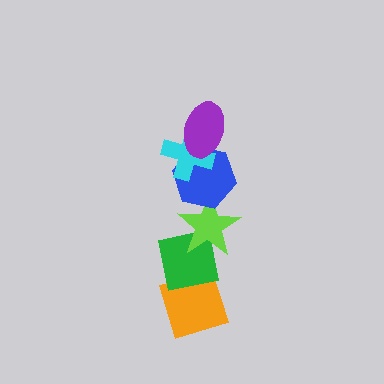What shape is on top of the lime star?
The blue hexagon is on top of the lime star.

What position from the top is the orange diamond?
The orange diamond is 6th from the top.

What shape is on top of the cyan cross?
The purple ellipse is on top of the cyan cross.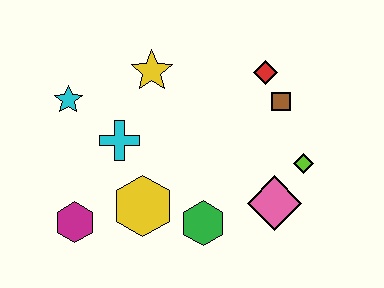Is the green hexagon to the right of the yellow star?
Yes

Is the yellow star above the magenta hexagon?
Yes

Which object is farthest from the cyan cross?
The lime diamond is farthest from the cyan cross.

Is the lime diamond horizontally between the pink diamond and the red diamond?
No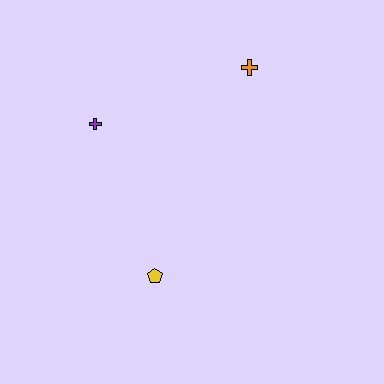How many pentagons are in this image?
There is 1 pentagon.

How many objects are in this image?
There are 3 objects.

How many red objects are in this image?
There are no red objects.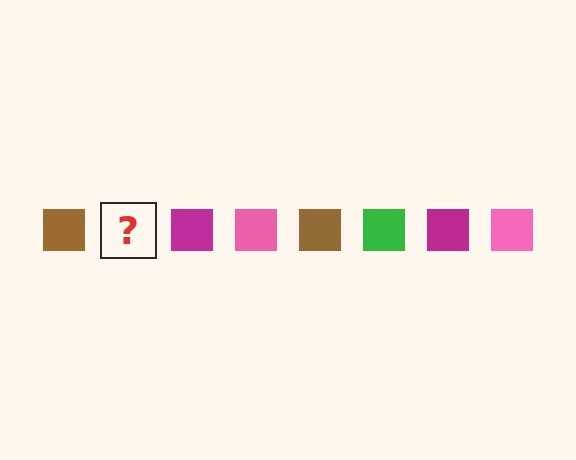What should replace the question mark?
The question mark should be replaced with a green square.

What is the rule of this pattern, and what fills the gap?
The rule is that the pattern cycles through brown, green, magenta, pink squares. The gap should be filled with a green square.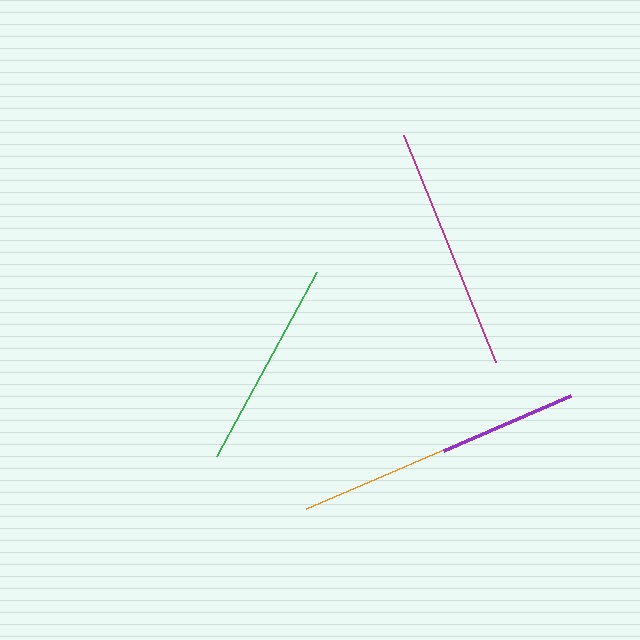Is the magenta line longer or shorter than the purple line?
The magenta line is longer than the purple line.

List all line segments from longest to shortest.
From longest to shortest: magenta, orange, green, purple.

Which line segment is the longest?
The magenta line is the longest at approximately 245 pixels.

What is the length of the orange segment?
The orange segment is approximately 223 pixels long.